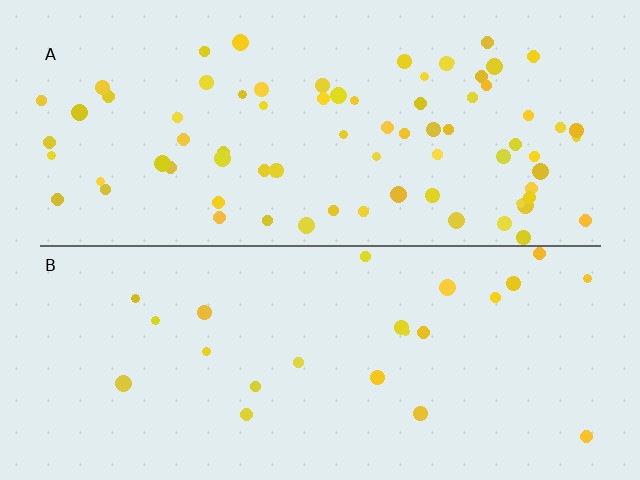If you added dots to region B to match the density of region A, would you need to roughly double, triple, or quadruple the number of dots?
Approximately triple.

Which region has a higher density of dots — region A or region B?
A (the top).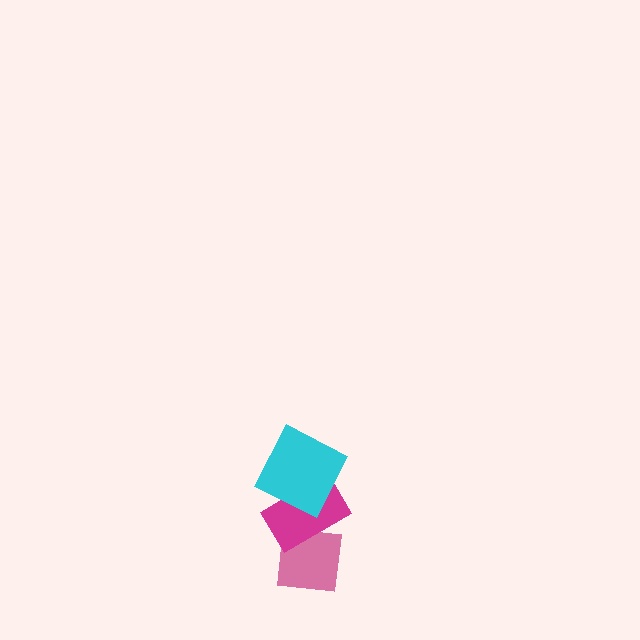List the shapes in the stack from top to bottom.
From top to bottom: the cyan square, the magenta rectangle, the pink square.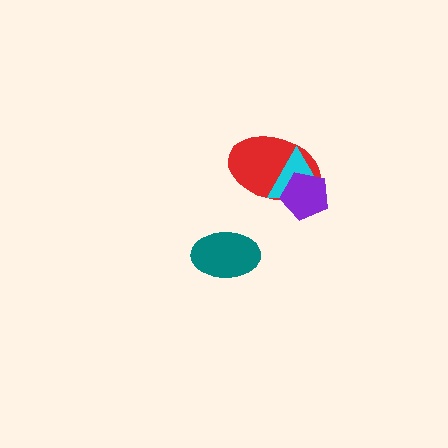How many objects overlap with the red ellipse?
2 objects overlap with the red ellipse.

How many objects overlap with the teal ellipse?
0 objects overlap with the teal ellipse.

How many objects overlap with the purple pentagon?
2 objects overlap with the purple pentagon.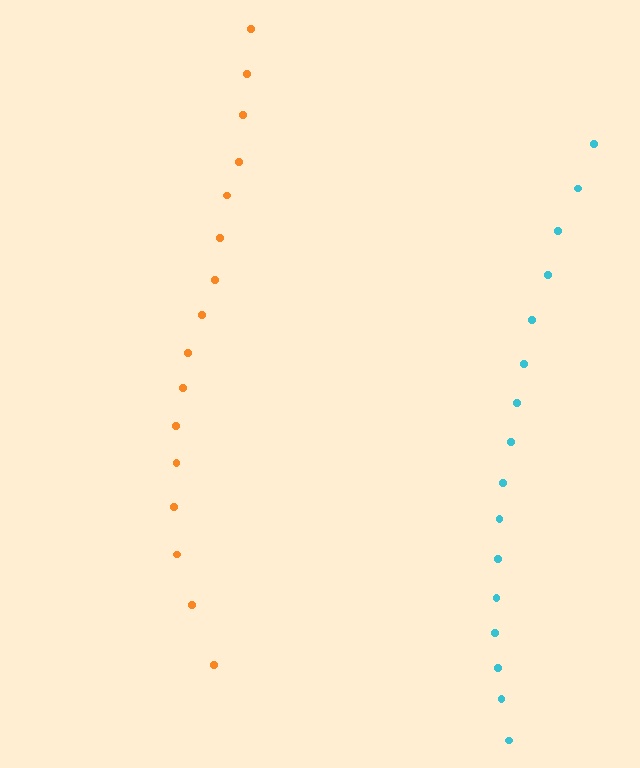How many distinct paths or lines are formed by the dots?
There are 2 distinct paths.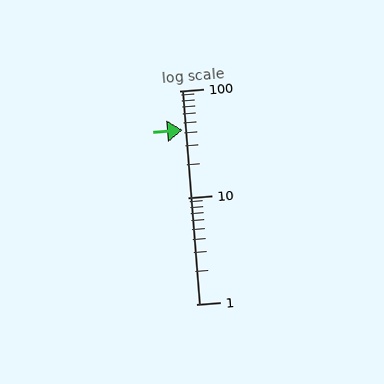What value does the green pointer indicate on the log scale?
The pointer indicates approximately 43.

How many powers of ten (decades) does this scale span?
The scale spans 2 decades, from 1 to 100.